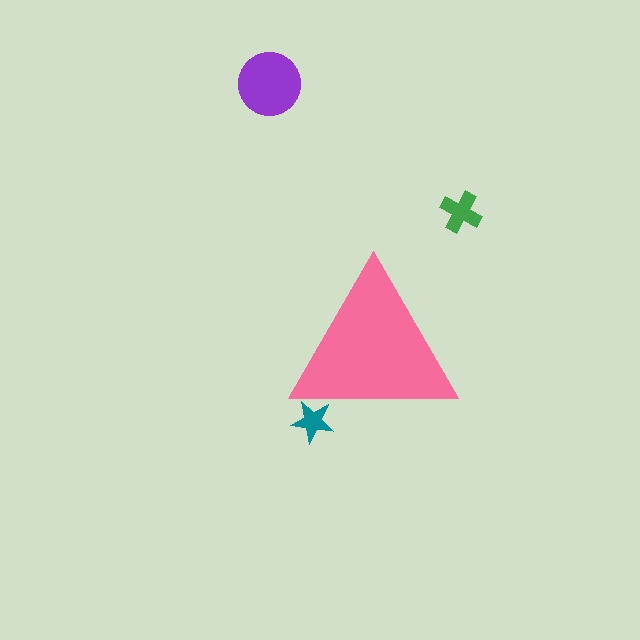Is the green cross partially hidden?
No, the green cross is fully visible.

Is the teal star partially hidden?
Yes, the teal star is partially hidden behind the pink triangle.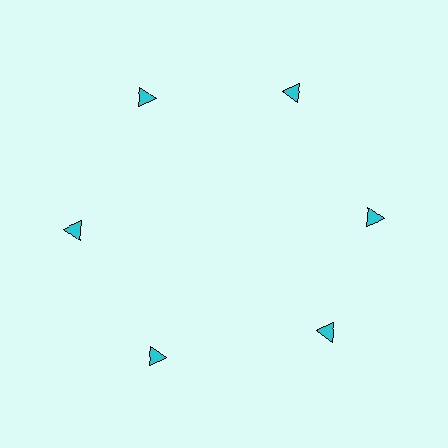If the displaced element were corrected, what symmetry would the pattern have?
It would have 6-fold rotational symmetry — the pattern would map onto itself every 60 degrees.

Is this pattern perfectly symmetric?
No. The 6 cyan triangles are arranged in a ring, but one element near the 5 o'clock position is rotated out of alignment along the ring, breaking the 6-fold rotational symmetry.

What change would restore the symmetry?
The symmetry would be restored by rotating it back into even spacing with its neighbors so that all 6 triangles sit at equal angles and equal distance from the center.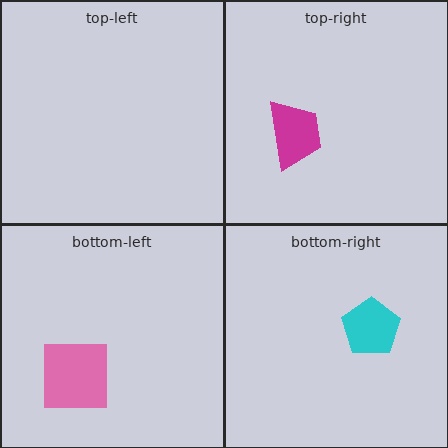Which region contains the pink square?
The bottom-left region.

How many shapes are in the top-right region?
1.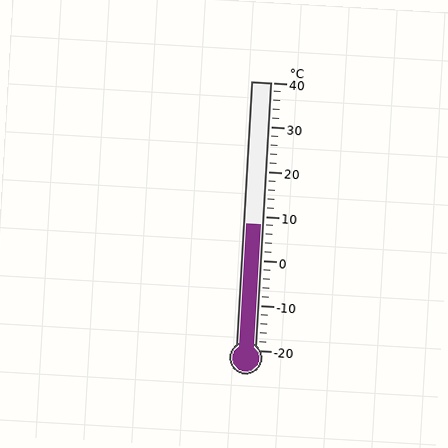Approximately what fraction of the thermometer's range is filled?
The thermometer is filled to approximately 45% of its range.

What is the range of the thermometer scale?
The thermometer scale ranges from -20°C to 40°C.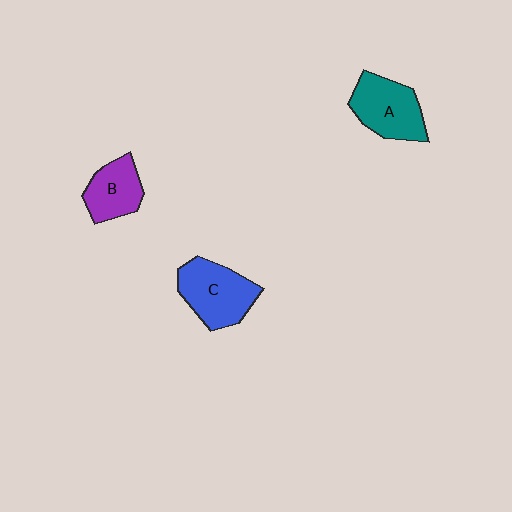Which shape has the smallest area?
Shape B (purple).